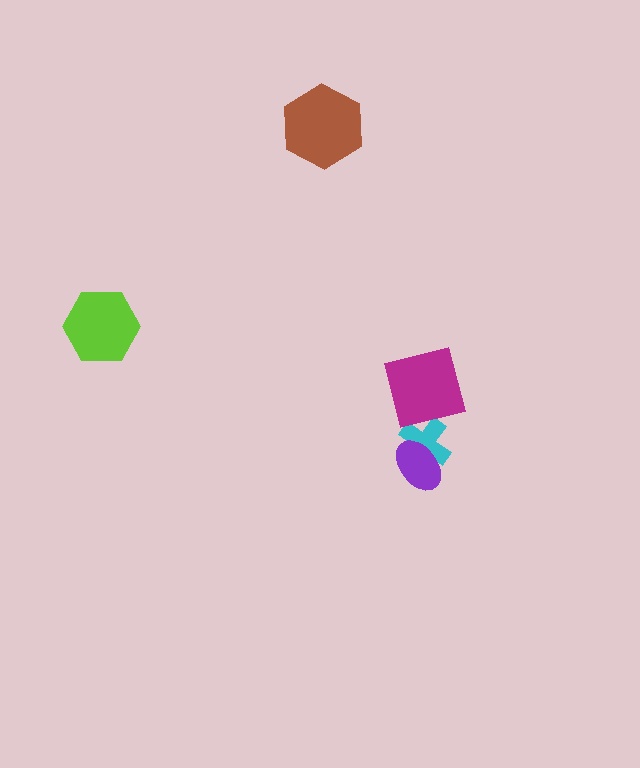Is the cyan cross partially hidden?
Yes, it is partially covered by another shape.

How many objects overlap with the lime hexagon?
0 objects overlap with the lime hexagon.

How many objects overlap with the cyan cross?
2 objects overlap with the cyan cross.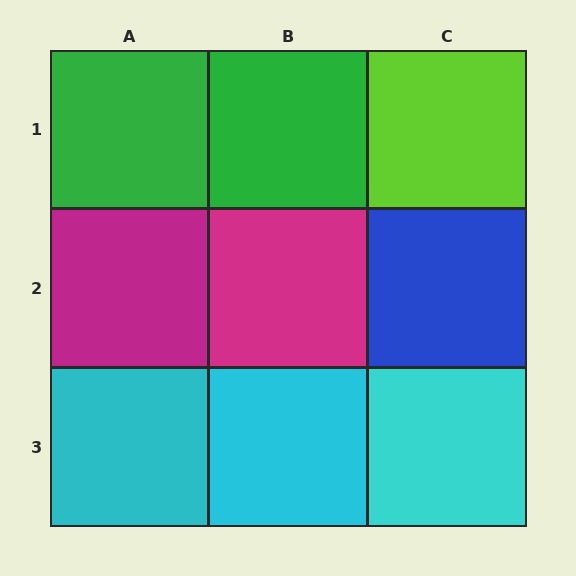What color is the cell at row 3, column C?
Cyan.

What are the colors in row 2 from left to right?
Magenta, magenta, blue.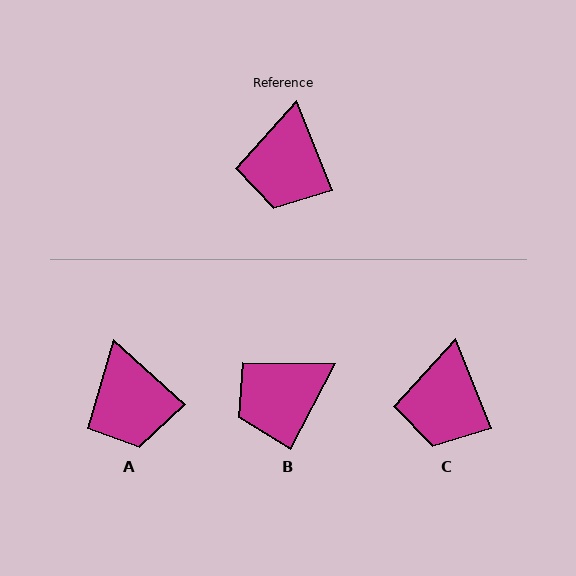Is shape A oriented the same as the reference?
No, it is off by about 26 degrees.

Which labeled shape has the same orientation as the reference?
C.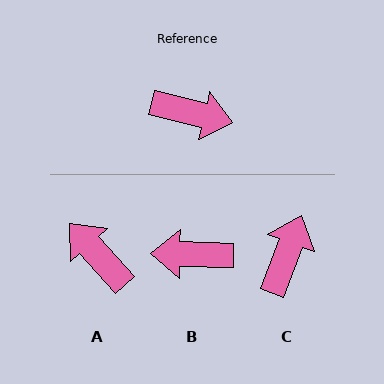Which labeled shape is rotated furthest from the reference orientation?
B, about 168 degrees away.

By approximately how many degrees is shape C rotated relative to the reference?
Approximately 83 degrees counter-clockwise.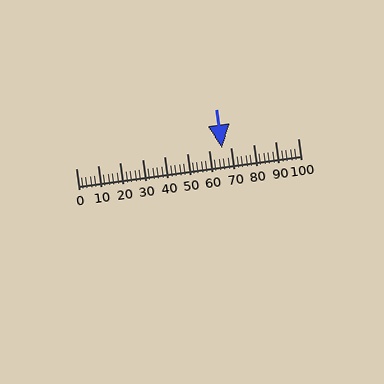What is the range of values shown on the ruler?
The ruler shows values from 0 to 100.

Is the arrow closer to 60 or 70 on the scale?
The arrow is closer to 70.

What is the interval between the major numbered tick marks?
The major tick marks are spaced 10 units apart.